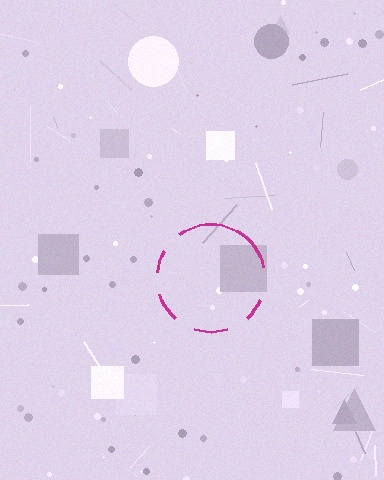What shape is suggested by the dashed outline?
The dashed outline suggests a circle.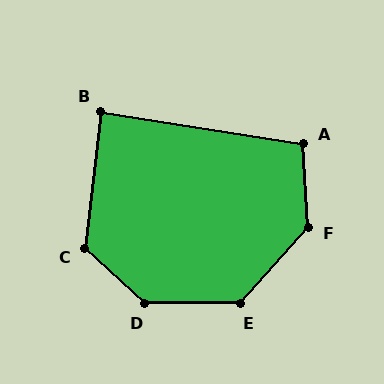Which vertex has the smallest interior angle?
B, at approximately 88 degrees.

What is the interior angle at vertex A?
Approximately 102 degrees (obtuse).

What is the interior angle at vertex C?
Approximately 126 degrees (obtuse).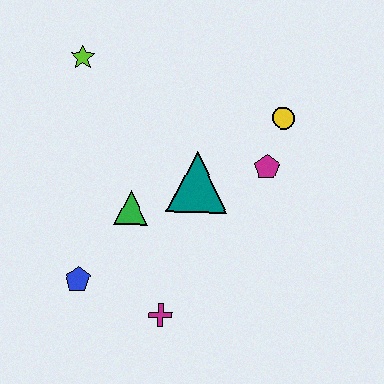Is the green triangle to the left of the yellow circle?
Yes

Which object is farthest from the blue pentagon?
The yellow circle is farthest from the blue pentagon.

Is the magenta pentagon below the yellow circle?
Yes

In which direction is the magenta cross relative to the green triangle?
The magenta cross is below the green triangle.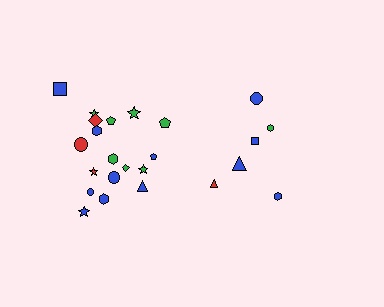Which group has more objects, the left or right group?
The left group.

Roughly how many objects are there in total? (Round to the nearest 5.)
Roughly 25 objects in total.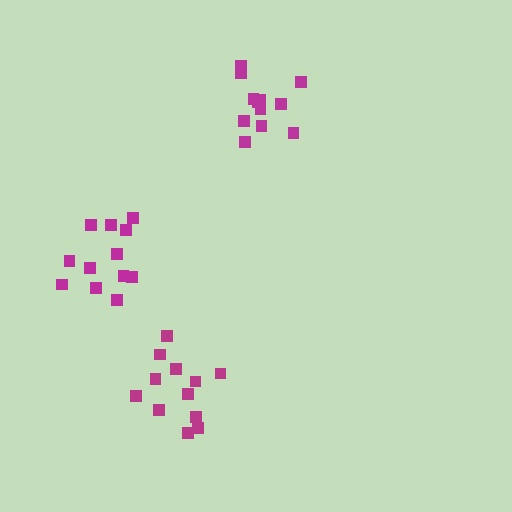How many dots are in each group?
Group 1: 12 dots, Group 2: 12 dots, Group 3: 12 dots (36 total).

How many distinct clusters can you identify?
There are 3 distinct clusters.